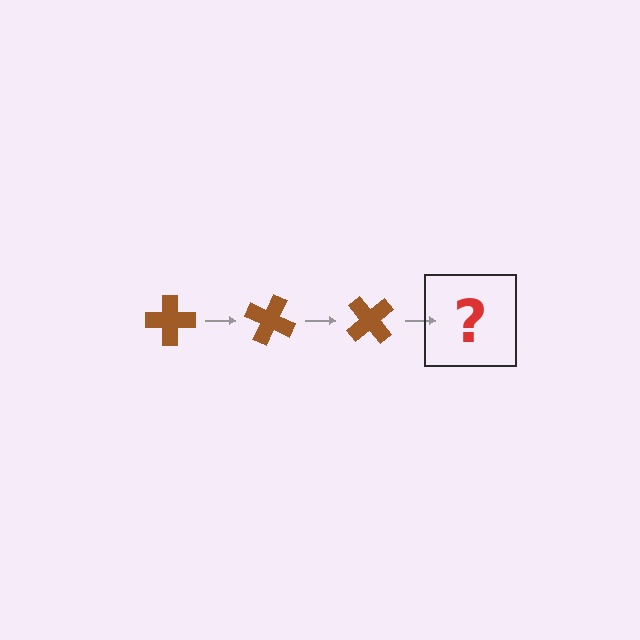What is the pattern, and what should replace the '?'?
The pattern is that the cross rotates 25 degrees each step. The '?' should be a brown cross rotated 75 degrees.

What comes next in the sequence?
The next element should be a brown cross rotated 75 degrees.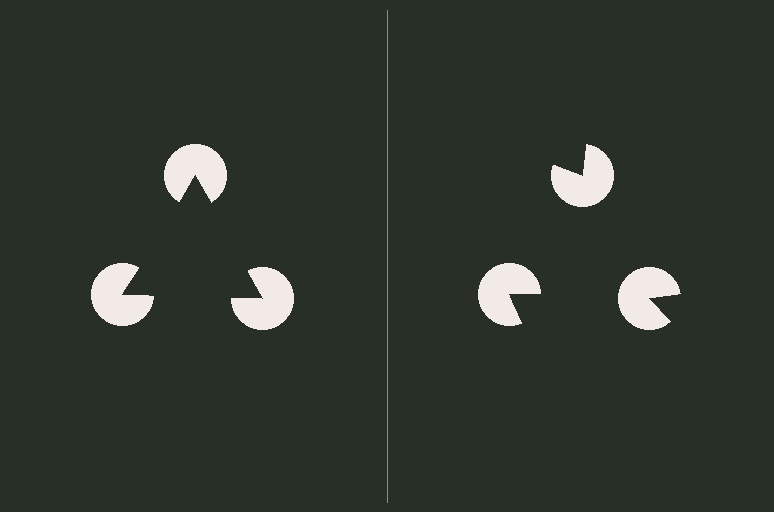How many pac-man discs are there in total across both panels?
6 — 3 on each side.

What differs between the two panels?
The pac-man discs are positioned identically on both sides; only the wedge orientations differ. On the left they align to a triangle; on the right they are misaligned.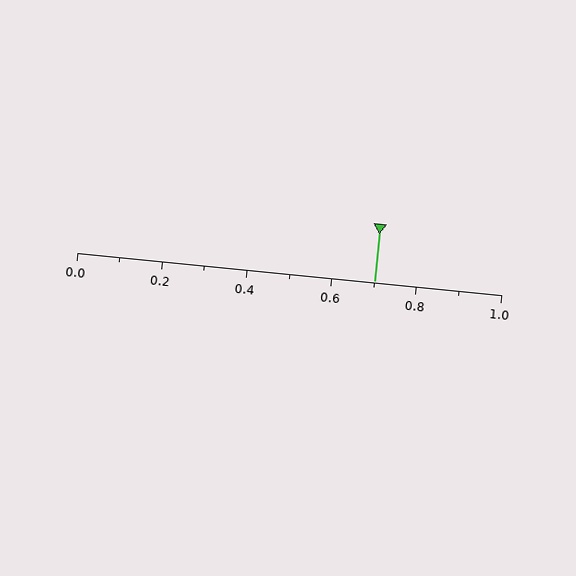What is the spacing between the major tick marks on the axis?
The major ticks are spaced 0.2 apart.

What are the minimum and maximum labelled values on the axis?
The axis runs from 0.0 to 1.0.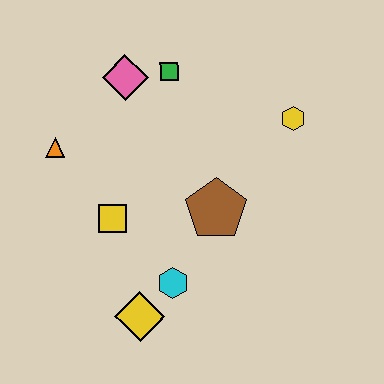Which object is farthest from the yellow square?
The yellow hexagon is farthest from the yellow square.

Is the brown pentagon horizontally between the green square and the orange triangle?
No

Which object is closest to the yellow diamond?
The cyan hexagon is closest to the yellow diamond.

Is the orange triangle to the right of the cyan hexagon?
No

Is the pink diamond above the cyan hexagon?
Yes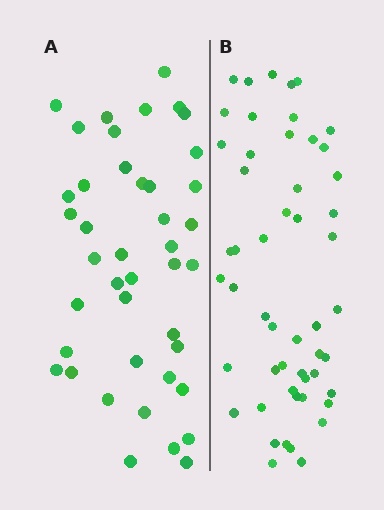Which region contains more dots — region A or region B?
Region B (the right region) has more dots.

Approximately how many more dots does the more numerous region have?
Region B has roughly 10 or so more dots than region A.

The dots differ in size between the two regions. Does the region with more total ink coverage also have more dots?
No. Region A has more total ink coverage because its dots are larger, but region B actually contains more individual dots. Total area can be misleading — the number of items is what matters here.